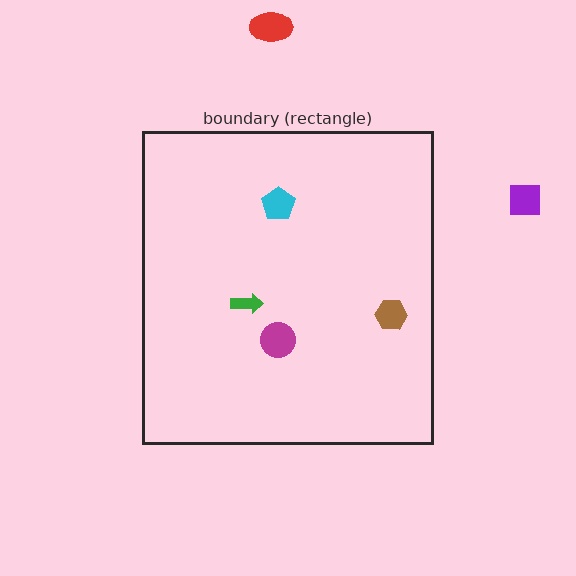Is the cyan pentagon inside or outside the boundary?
Inside.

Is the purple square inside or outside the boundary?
Outside.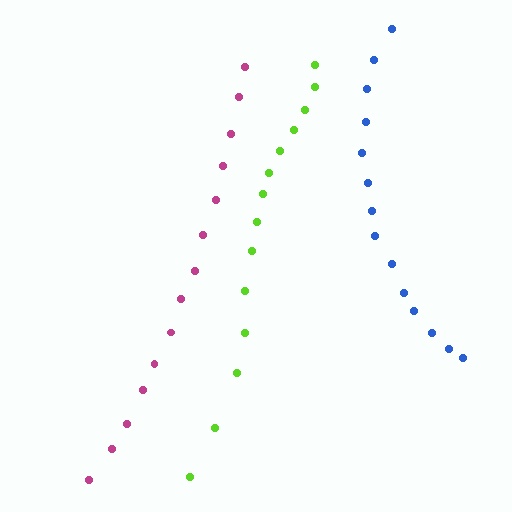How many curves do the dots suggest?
There are 3 distinct paths.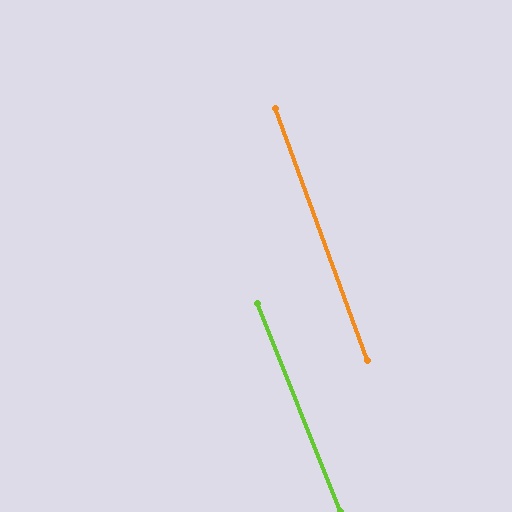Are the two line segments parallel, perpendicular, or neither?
Parallel — their directions differ by only 1.7°.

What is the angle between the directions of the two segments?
Approximately 2 degrees.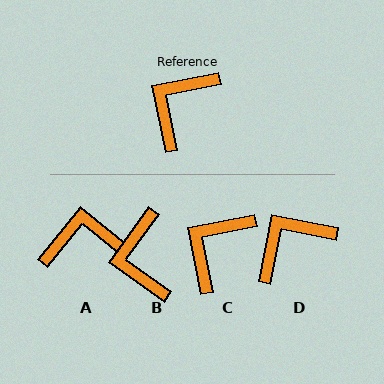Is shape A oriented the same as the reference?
No, it is off by about 51 degrees.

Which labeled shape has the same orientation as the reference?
C.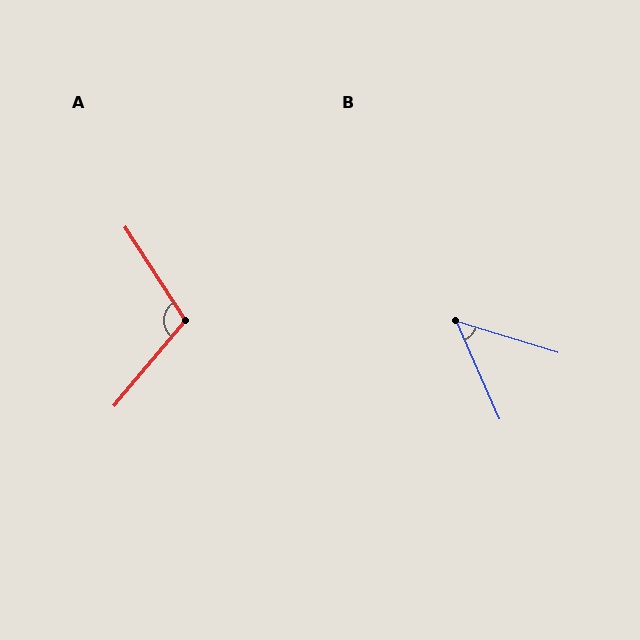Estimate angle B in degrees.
Approximately 49 degrees.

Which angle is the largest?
A, at approximately 107 degrees.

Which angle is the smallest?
B, at approximately 49 degrees.